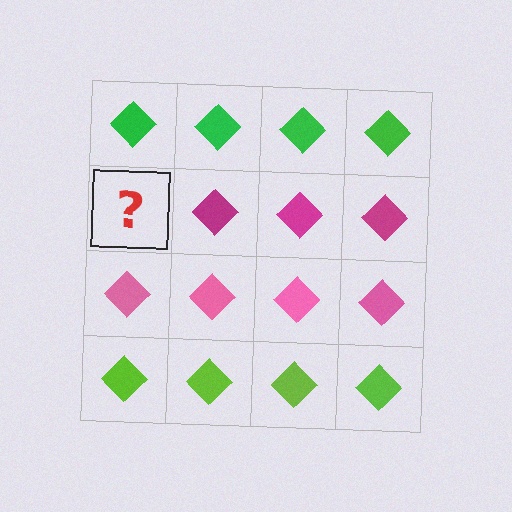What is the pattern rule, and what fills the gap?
The rule is that each row has a consistent color. The gap should be filled with a magenta diamond.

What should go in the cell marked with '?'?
The missing cell should contain a magenta diamond.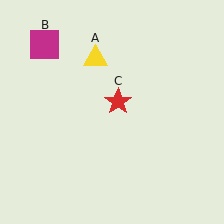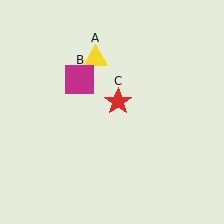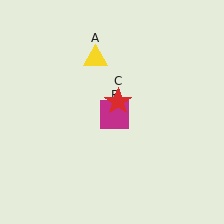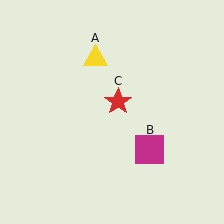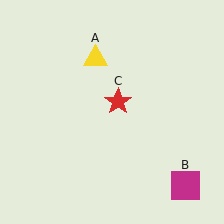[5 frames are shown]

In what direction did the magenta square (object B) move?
The magenta square (object B) moved down and to the right.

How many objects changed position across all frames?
1 object changed position: magenta square (object B).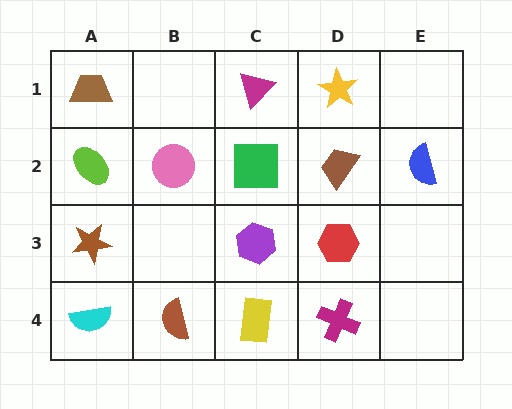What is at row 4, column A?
A cyan semicircle.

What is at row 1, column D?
A yellow star.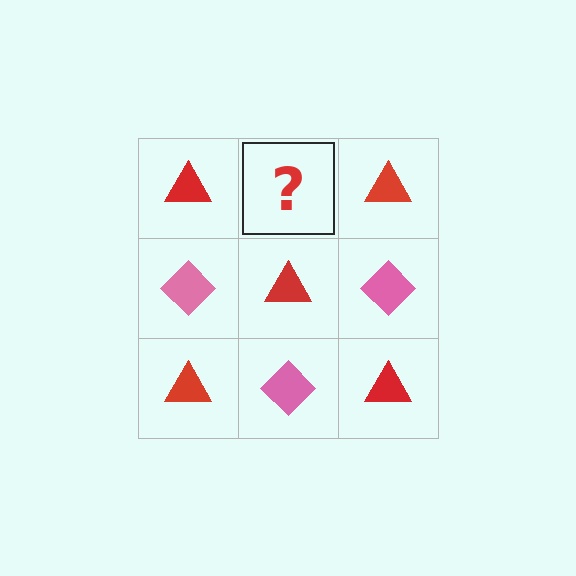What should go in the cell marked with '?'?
The missing cell should contain a pink diamond.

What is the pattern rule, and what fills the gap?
The rule is that it alternates red triangle and pink diamond in a checkerboard pattern. The gap should be filled with a pink diamond.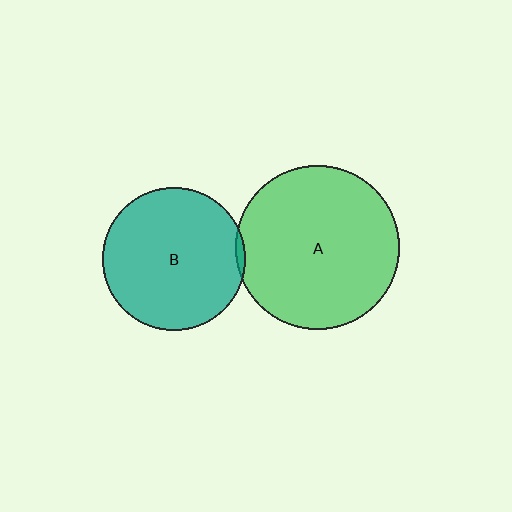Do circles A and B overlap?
Yes.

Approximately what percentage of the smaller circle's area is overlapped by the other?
Approximately 5%.